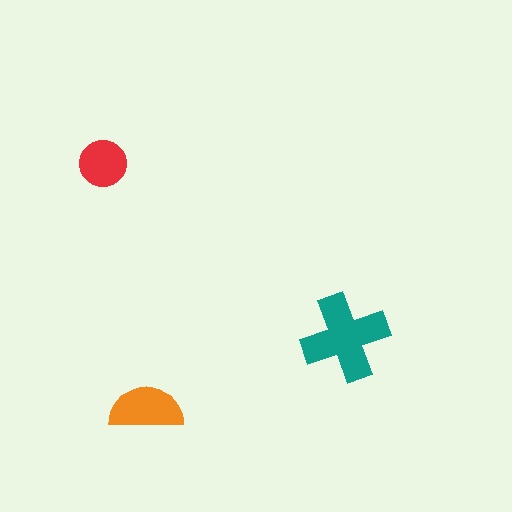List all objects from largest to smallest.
The teal cross, the orange semicircle, the red circle.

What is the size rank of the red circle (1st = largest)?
3rd.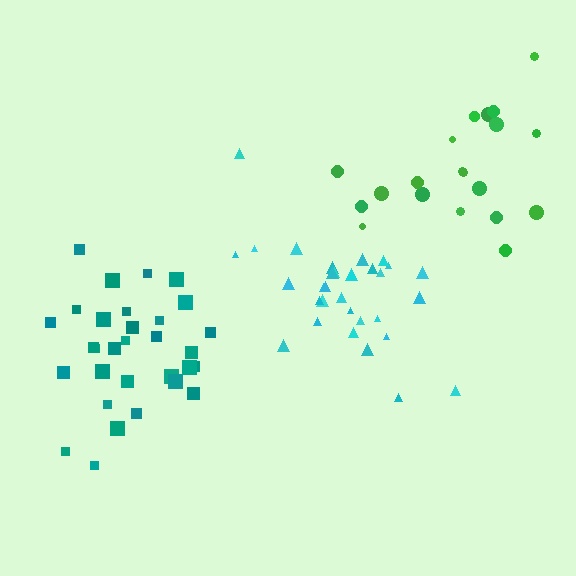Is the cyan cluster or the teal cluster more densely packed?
Teal.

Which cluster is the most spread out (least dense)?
Green.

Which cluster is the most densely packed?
Teal.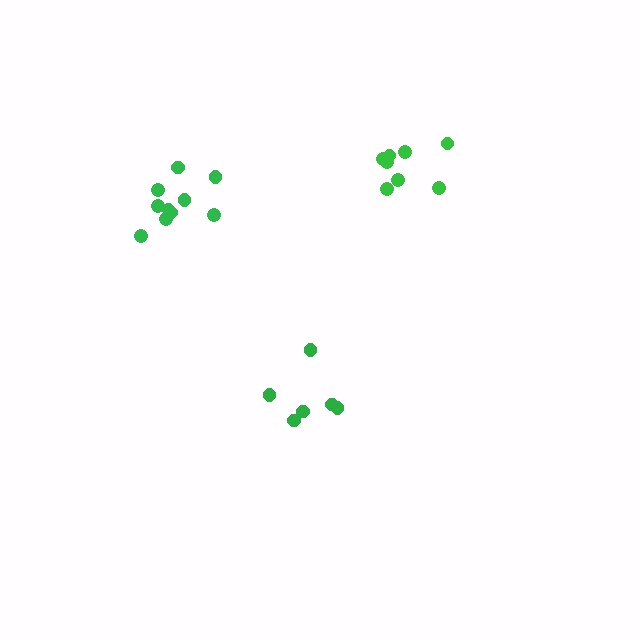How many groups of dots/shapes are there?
There are 3 groups.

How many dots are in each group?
Group 1: 6 dots, Group 2: 10 dots, Group 3: 8 dots (24 total).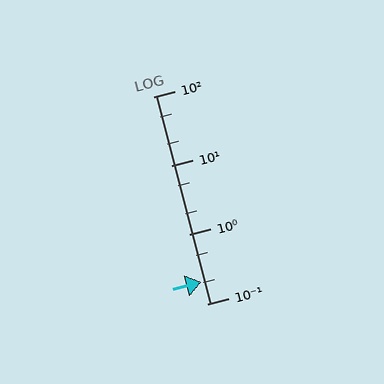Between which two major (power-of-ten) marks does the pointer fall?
The pointer is between 0.1 and 1.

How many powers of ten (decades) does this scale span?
The scale spans 3 decades, from 0.1 to 100.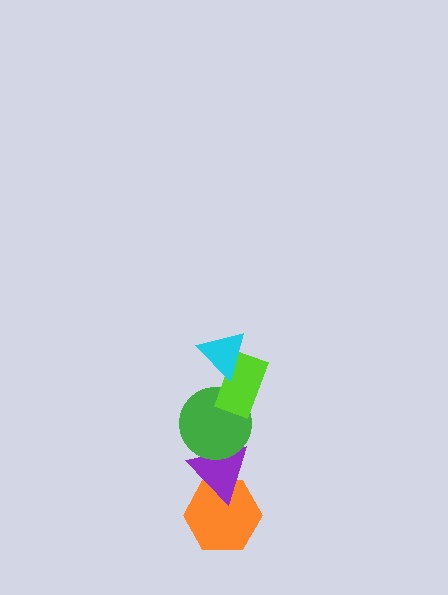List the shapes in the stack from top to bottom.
From top to bottom: the cyan triangle, the lime rectangle, the green circle, the purple triangle, the orange hexagon.